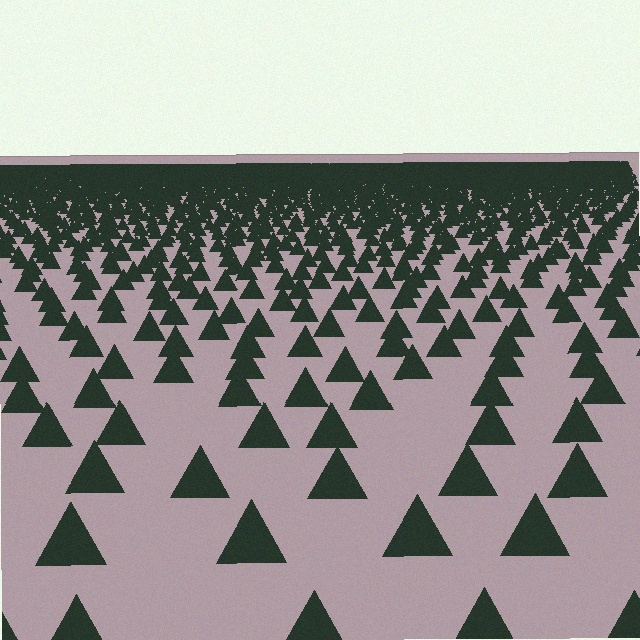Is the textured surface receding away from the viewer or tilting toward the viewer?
The surface is receding away from the viewer. Texture elements get smaller and denser toward the top.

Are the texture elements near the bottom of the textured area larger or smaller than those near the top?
Larger. Near the bottom, elements are closer to the viewer and appear at a bigger on-screen size.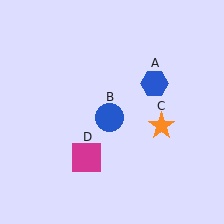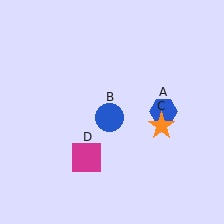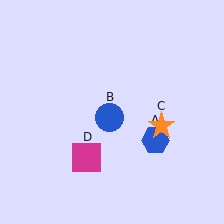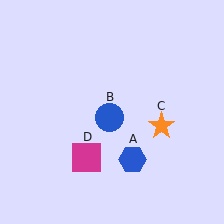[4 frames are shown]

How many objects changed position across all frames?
1 object changed position: blue hexagon (object A).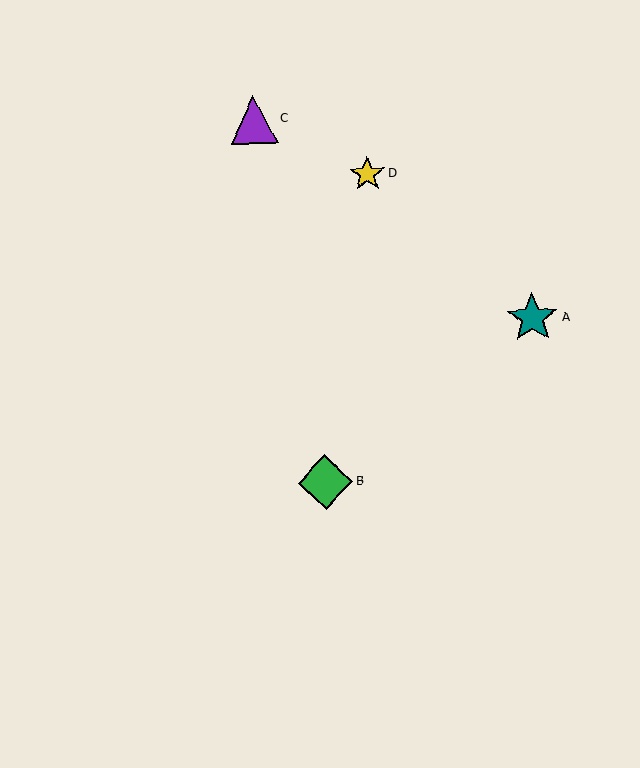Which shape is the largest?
The green diamond (labeled B) is the largest.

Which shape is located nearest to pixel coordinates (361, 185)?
The yellow star (labeled D) at (367, 174) is nearest to that location.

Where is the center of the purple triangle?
The center of the purple triangle is at (254, 120).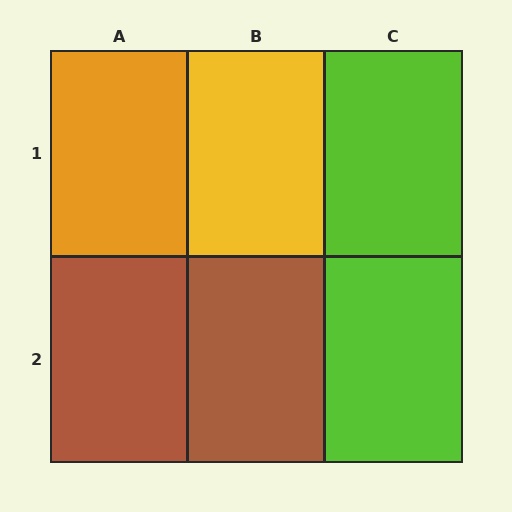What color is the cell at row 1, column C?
Lime.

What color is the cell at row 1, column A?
Orange.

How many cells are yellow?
1 cell is yellow.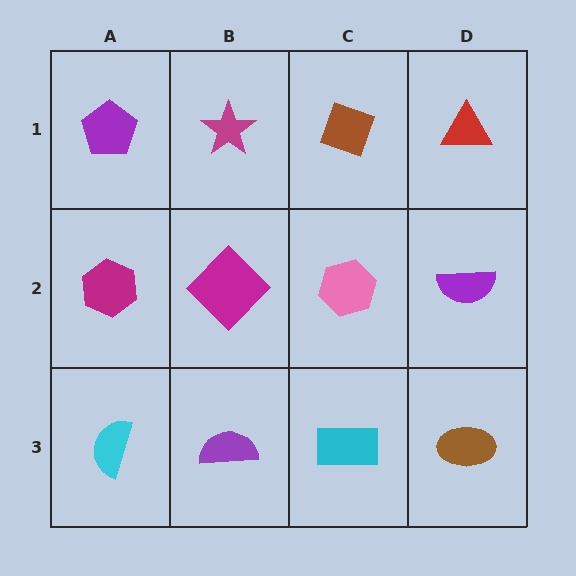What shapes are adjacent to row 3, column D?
A purple semicircle (row 2, column D), a cyan rectangle (row 3, column C).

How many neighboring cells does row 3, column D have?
2.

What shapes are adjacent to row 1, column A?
A magenta hexagon (row 2, column A), a magenta star (row 1, column B).